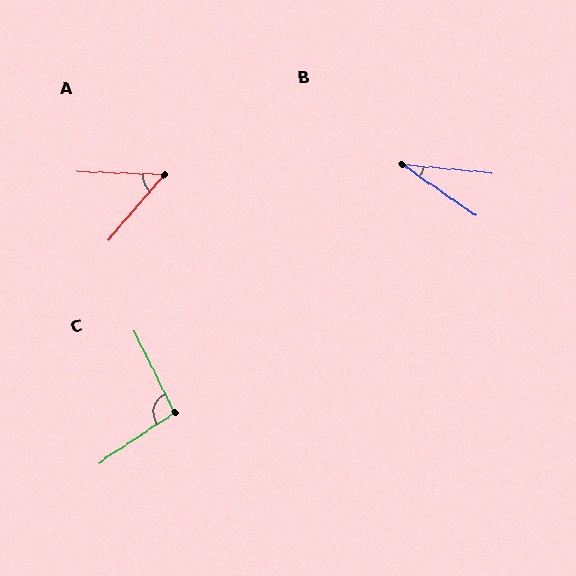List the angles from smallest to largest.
B (30°), A (51°), C (97°).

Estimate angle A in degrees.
Approximately 51 degrees.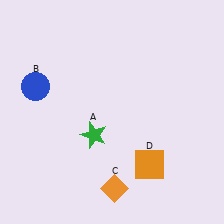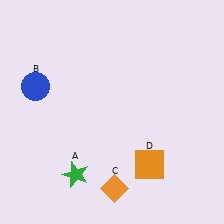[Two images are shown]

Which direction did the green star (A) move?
The green star (A) moved down.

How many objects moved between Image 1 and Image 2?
1 object moved between the two images.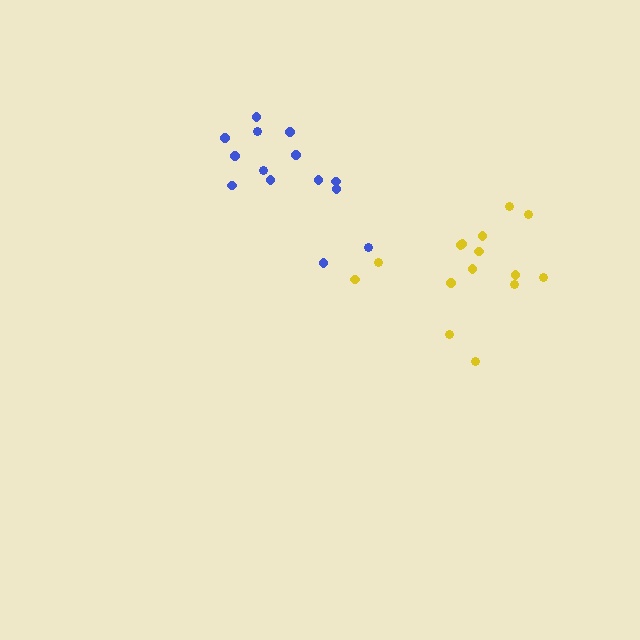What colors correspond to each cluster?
The clusters are colored: blue, yellow.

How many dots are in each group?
Group 1: 14 dots, Group 2: 15 dots (29 total).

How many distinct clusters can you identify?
There are 2 distinct clusters.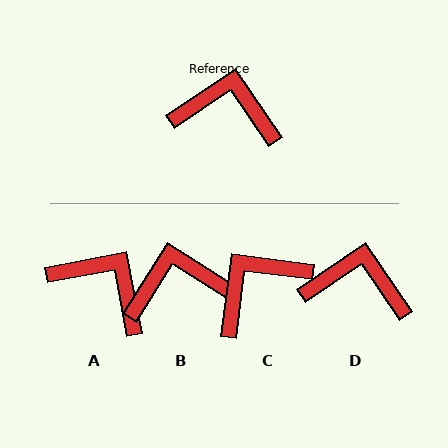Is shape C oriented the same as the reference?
No, it is off by about 49 degrees.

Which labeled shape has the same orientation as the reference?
D.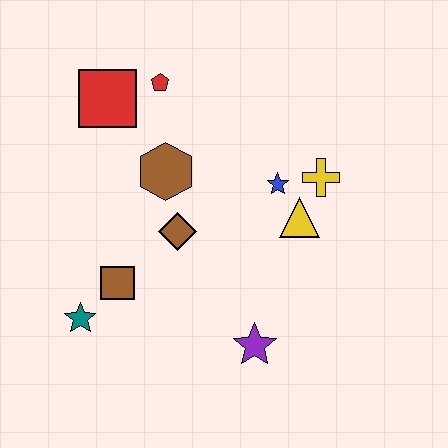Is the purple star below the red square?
Yes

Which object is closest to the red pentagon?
The red square is closest to the red pentagon.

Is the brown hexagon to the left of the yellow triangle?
Yes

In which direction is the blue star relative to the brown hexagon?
The blue star is to the right of the brown hexagon.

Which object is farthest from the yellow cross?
The teal star is farthest from the yellow cross.